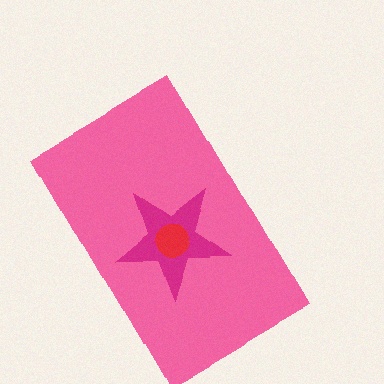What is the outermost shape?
The pink rectangle.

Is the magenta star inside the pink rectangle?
Yes.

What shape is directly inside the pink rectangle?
The magenta star.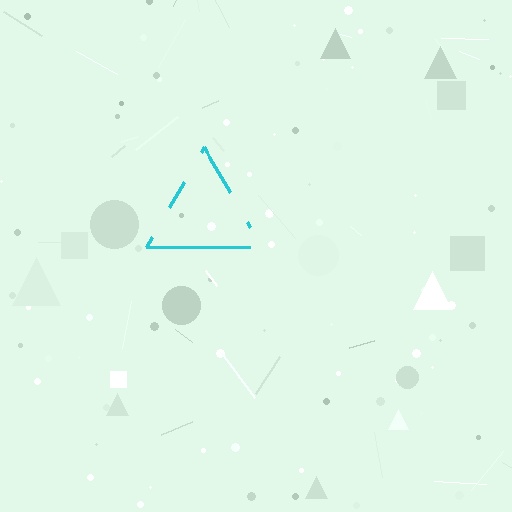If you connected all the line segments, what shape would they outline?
They would outline a triangle.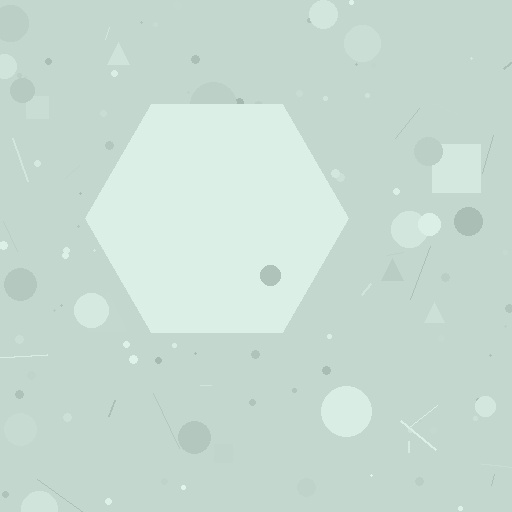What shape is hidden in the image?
A hexagon is hidden in the image.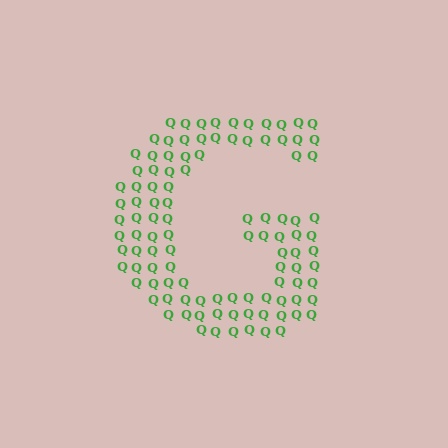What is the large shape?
The large shape is the letter G.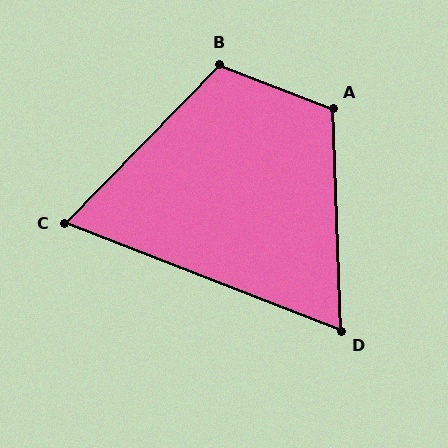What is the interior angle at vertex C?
Approximately 67 degrees (acute).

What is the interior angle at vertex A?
Approximately 113 degrees (obtuse).